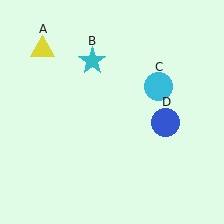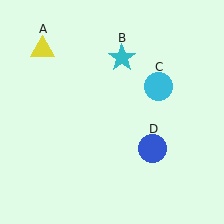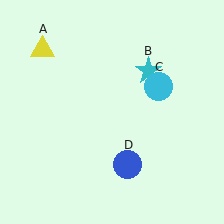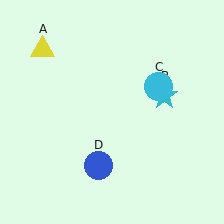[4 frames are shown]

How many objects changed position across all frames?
2 objects changed position: cyan star (object B), blue circle (object D).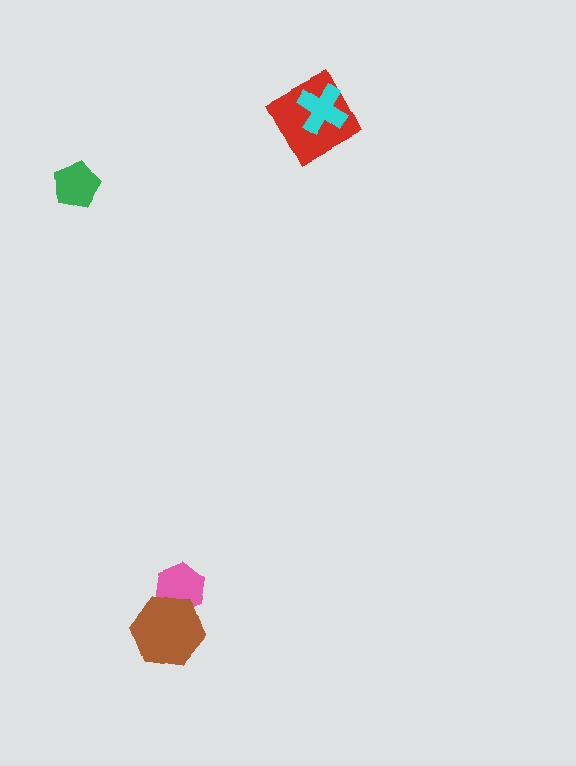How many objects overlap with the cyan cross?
1 object overlaps with the cyan cross.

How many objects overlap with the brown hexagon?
1 object overlaps with the brown hexagon.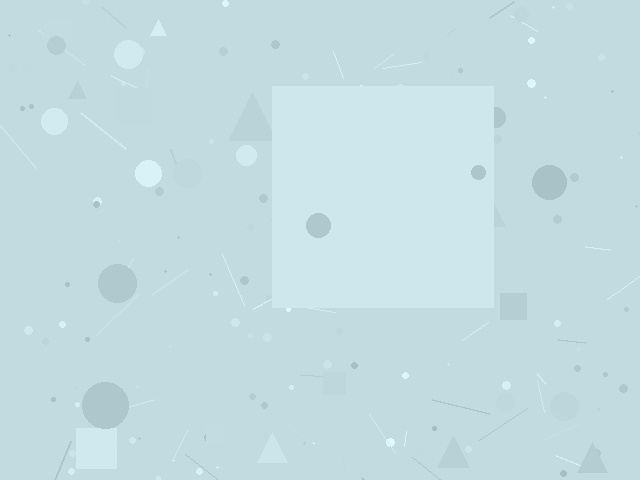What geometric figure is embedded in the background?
A square is embedded in the background.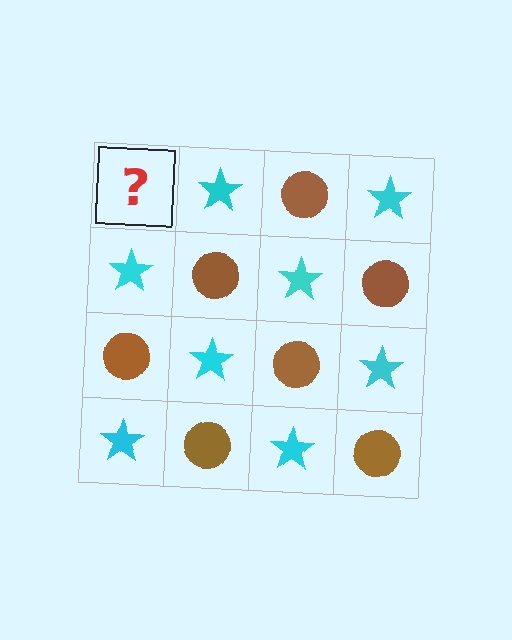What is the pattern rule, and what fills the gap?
The rule is that it alternates brown circle and cyan star in a checkerboard pattern. The gap should be filled with a brown circle.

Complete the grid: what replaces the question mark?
The question mark should be replaced with a brown circle.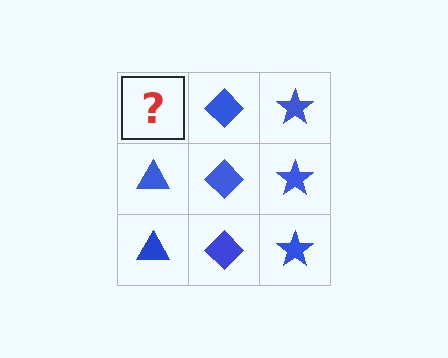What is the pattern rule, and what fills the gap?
The rule is that each column has a consistent shape. The gap should be filled with a blue triangle.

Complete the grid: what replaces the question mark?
The question mark should be replaced with a blue triangle.